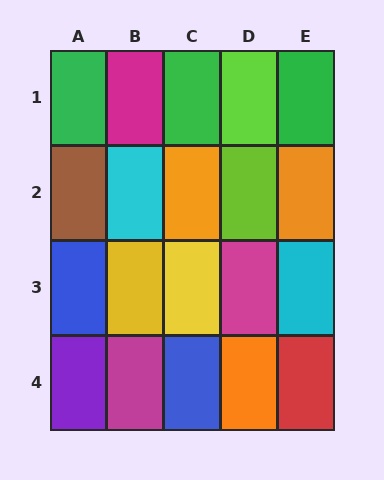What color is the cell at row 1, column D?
Lime.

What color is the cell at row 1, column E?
Green.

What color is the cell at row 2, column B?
Cyan.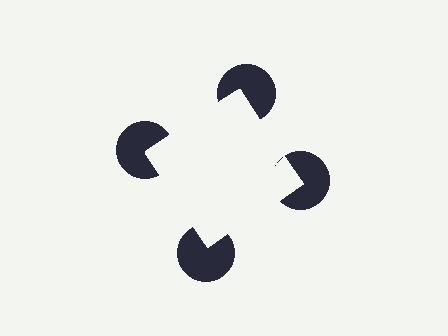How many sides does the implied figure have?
4 sides.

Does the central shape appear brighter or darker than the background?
It typically appears slightly brighter than the background, even though no actual brightness change is drawn.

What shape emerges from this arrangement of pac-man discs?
An illusory square — its edges are inferred from the aligned wedge cuts in the pac-man discs, not physically drawn.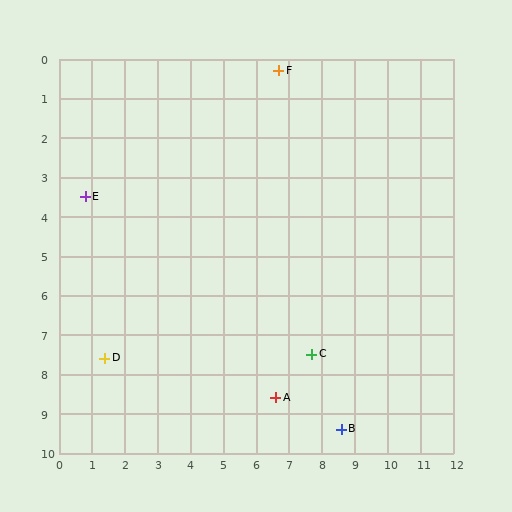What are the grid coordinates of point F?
Point F is at approximately (6.7, 0.3).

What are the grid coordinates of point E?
Point E is at approximately (0.8, 3.5).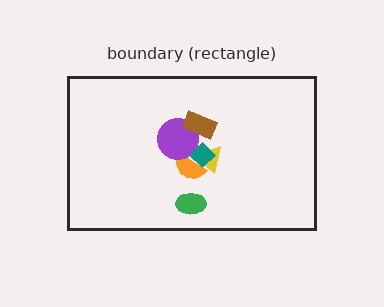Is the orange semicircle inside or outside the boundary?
Inside.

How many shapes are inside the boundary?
6 inside, 0 outside.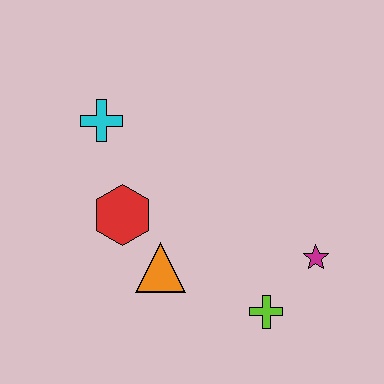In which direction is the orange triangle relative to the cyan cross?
The orange triangle is below the cyan cross.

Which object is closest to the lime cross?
The magenta star is closest to the lime cross.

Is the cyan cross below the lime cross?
No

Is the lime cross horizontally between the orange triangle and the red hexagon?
No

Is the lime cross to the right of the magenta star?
No